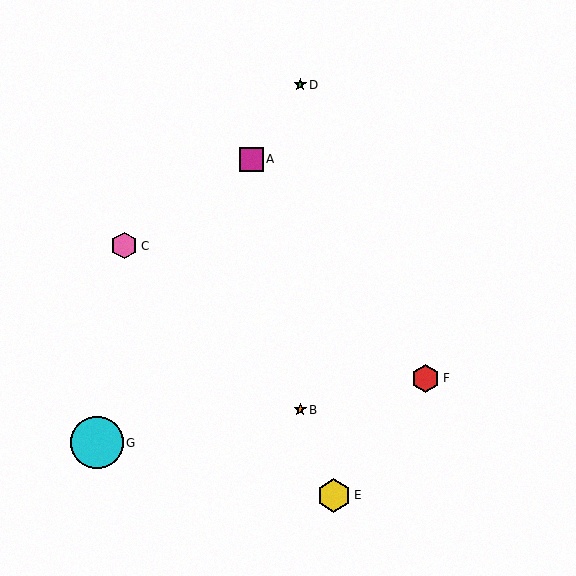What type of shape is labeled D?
Shape D is a green star.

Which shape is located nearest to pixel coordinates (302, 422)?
The orange star (labeled B) at (300, 410) is nearest to that location.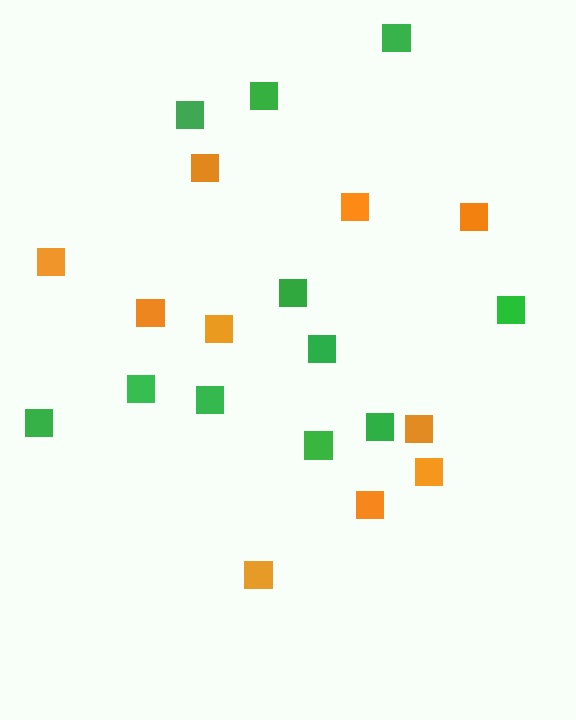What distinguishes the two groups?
There are 2 groups: one group of green squares (11) and one group of orange squares (10).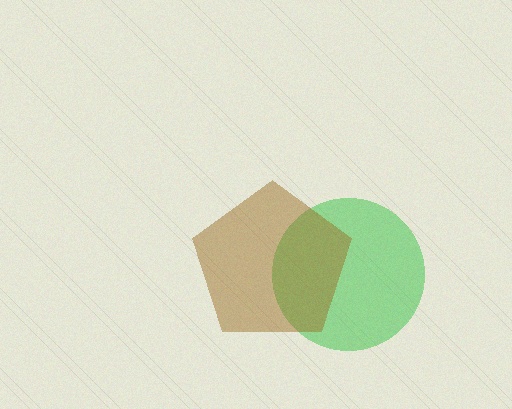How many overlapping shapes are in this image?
There are 2 overlapping shapes in the image.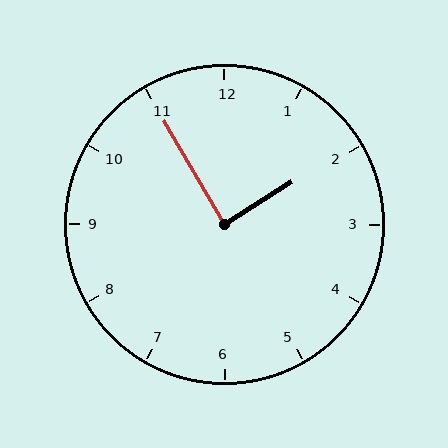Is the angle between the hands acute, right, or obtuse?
It is right.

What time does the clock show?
1:55.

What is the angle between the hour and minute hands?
Approximately 88 degrees.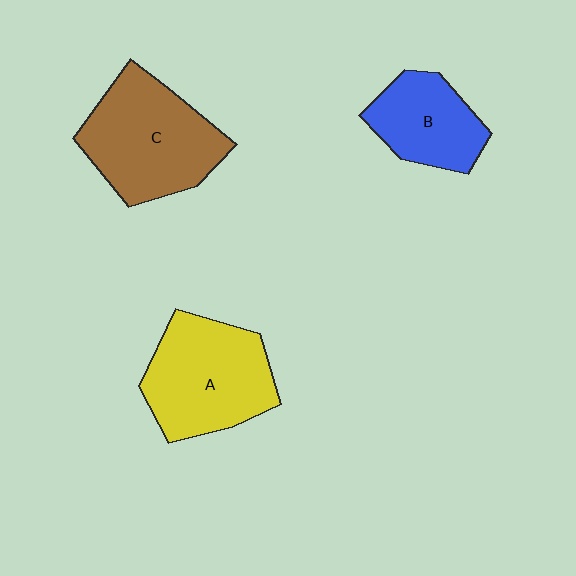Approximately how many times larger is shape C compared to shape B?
Approximately 1.5 times.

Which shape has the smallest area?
Shape B (blue).